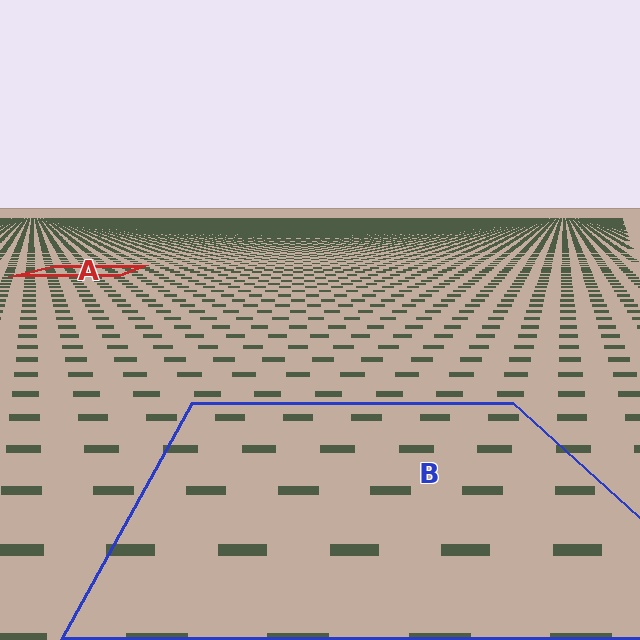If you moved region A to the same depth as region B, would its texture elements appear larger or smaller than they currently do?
They would appear larger. At a closer depth, the same texture elements are projected at a bigger on-screen size.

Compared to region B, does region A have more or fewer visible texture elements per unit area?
Region A has more texture elements per unit area — they are packed more densely because it is farther away.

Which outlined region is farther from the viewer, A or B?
Region A is farther from the viewer — the texture elements inside it appear smaller and more densely packed.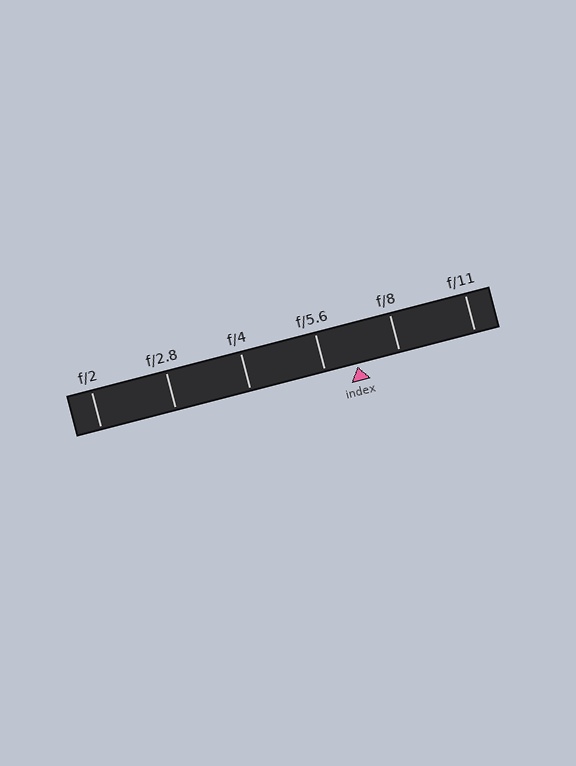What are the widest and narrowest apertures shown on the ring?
The widest aperture shown is f/2 and the narrowest is f/11.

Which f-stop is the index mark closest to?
The index mark is closest to f/5.6.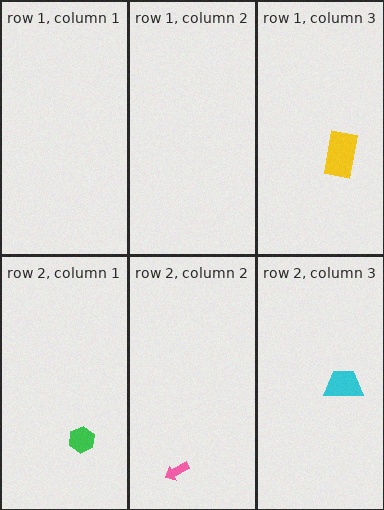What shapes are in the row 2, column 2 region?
The pink arrow.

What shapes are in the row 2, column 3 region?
The cyan trapezoid.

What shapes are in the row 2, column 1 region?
The green hexagon.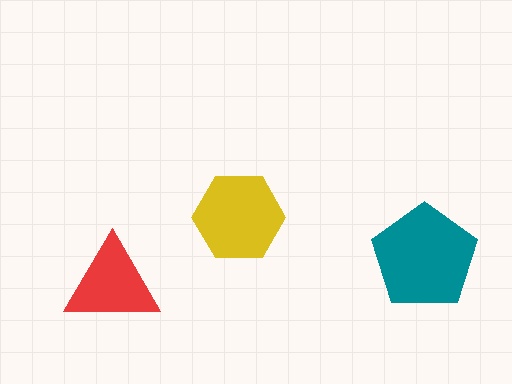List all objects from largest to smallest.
The teal pentagon, the yellow hexagon, the red triangle.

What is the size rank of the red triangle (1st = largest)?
3rd.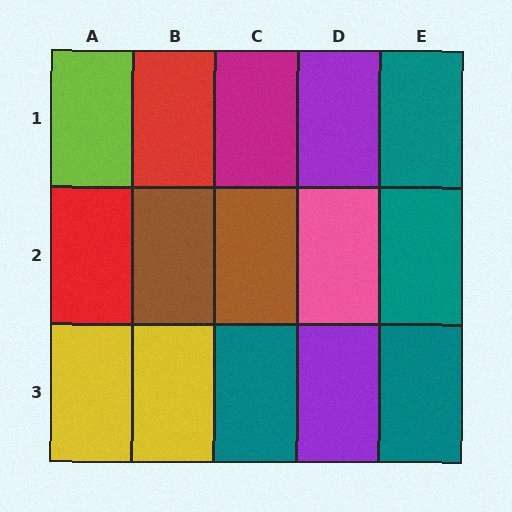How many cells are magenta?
1 cell is magenta.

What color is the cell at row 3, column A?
Yellow.